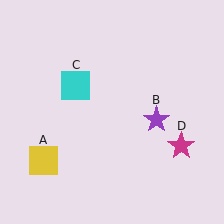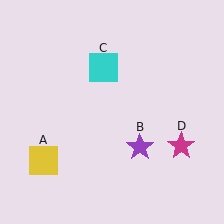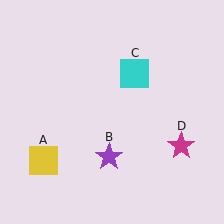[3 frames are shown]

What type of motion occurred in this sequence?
The purple star (object B), cyan square (object C) rotated clockwise around the center of the scene.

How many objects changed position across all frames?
2 objects changed position: purple star (object B), cyan square (object C).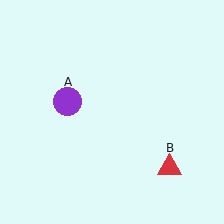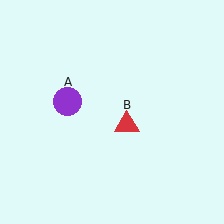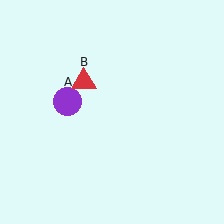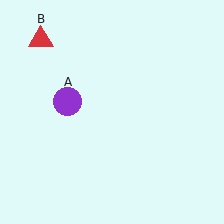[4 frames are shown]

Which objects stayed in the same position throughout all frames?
Purple circle (object A) remained stationary.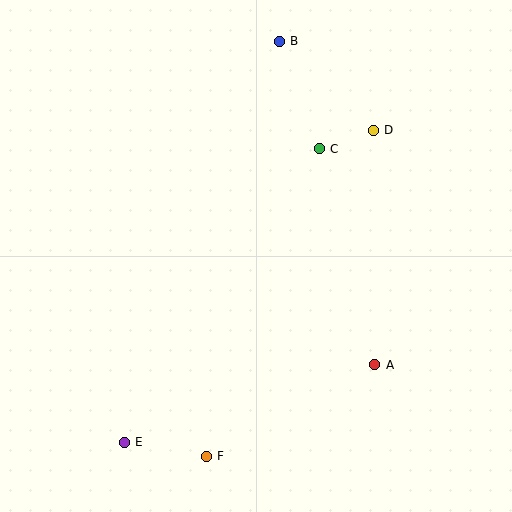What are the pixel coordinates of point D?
Point D is at (373, 130).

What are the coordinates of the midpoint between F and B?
The midpoint between F and B is at (243, 249).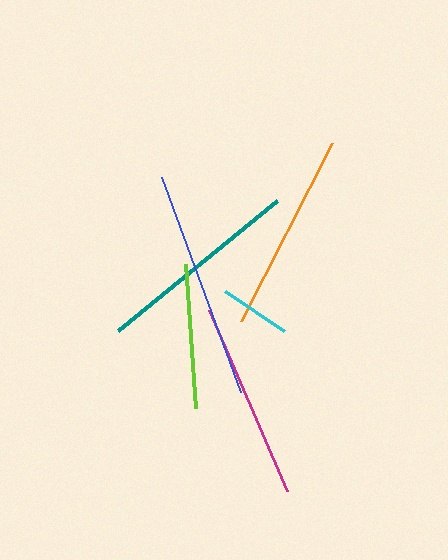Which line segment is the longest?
The blue line is the longest at approximately 229 pixels.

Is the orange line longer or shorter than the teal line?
The teal line is longer than the orange line.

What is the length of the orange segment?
The orange segment is approximately 200 pixels long.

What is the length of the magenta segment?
The magenta segment is approximately 198 pixels long.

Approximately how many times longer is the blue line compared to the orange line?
The blue line is approximately 1.1 times the length of the orange line.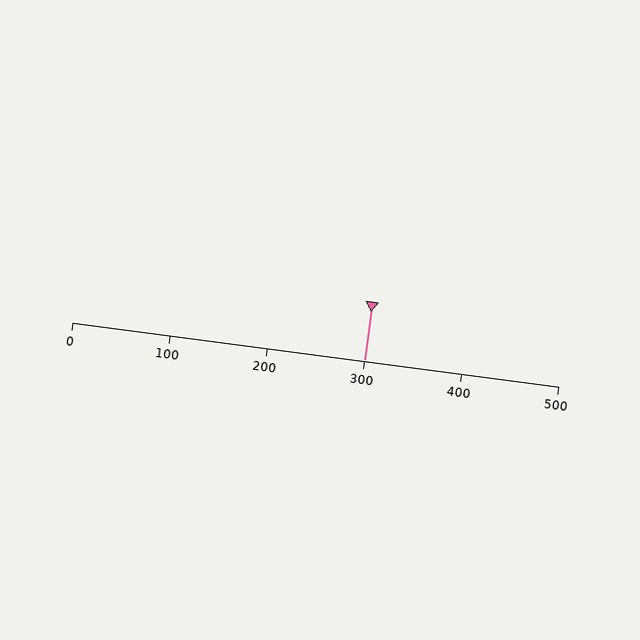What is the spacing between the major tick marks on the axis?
The major ticks are spaced 100 apart.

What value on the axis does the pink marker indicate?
The marker indicates approximately 300.